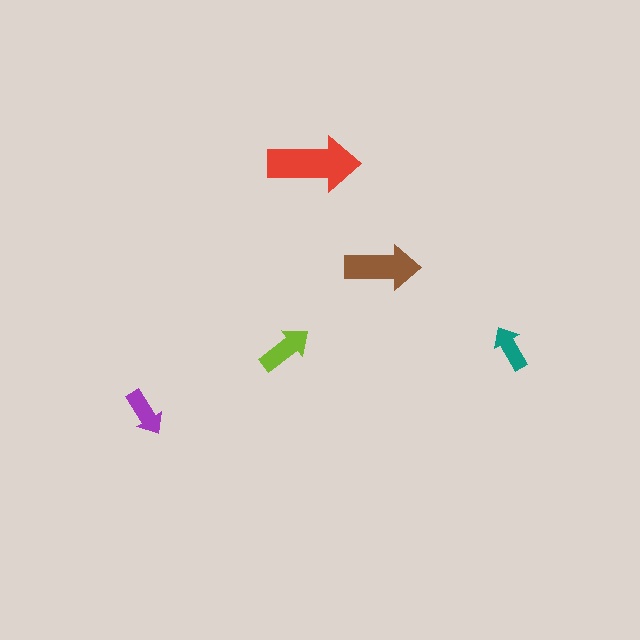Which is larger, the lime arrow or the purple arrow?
The lime one.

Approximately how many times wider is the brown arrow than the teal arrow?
About 1.5 times wider.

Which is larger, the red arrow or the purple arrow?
The red one.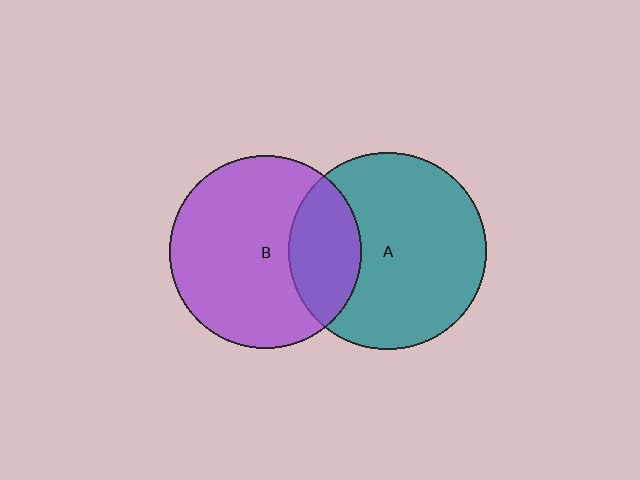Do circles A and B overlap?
Yes.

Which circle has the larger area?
Circle A (teal).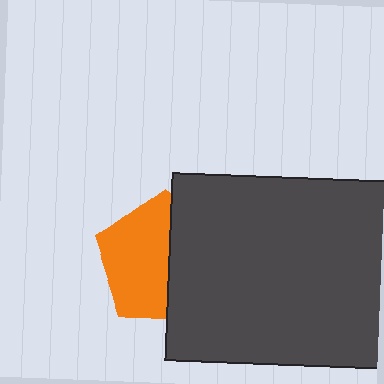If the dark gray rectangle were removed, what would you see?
You would see the complete orange pentagon.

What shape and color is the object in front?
The object in front is a dark gray rectangle.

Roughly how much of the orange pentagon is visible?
About half of it is visible (roughly 56%).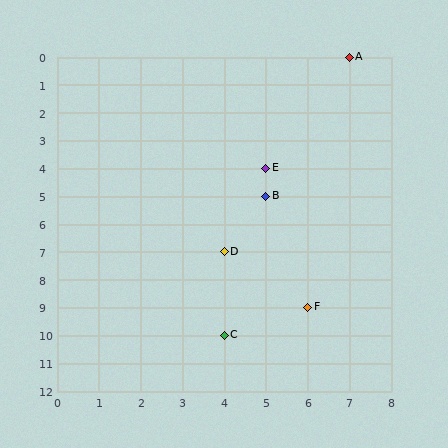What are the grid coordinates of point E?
Point E is at grid coordinates (5, 4).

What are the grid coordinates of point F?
Point F is at grid coordinates (6, 9).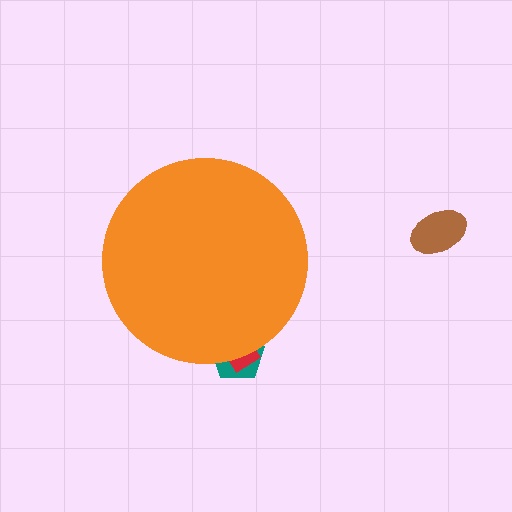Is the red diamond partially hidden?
Yes, the red diamond is partially hidden behind the orange circle.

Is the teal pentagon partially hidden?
Yes, the teal pentagon is partially hidden behind the orange circle.